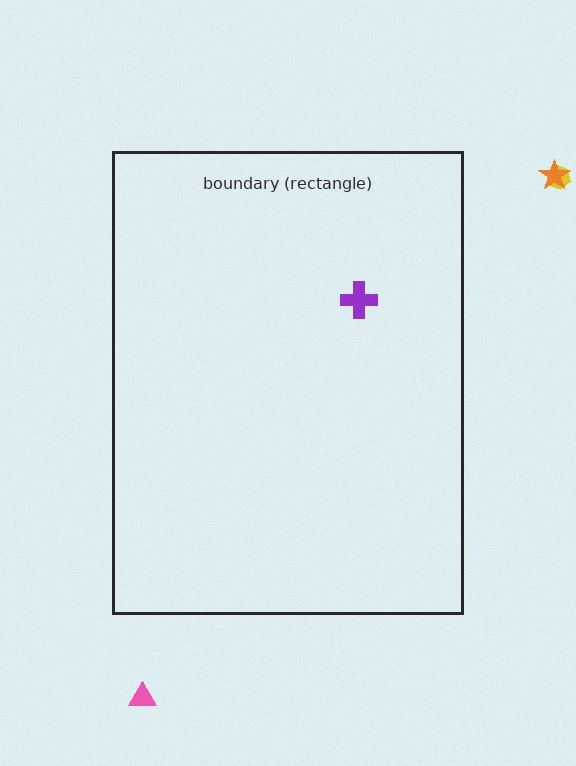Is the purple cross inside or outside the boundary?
Inside.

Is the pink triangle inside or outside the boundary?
Outside.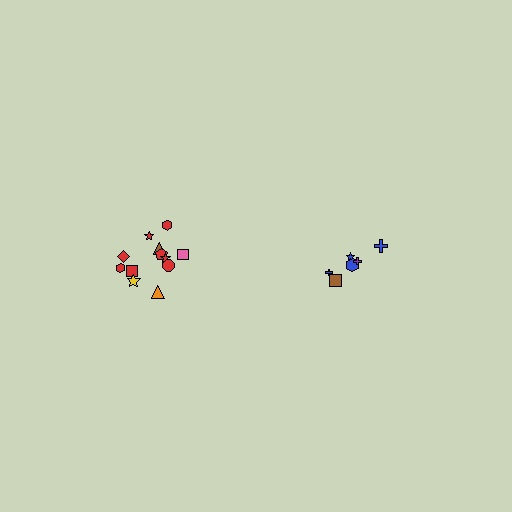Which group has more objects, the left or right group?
The left group.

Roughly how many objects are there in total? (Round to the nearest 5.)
Roughly 20 objects in total.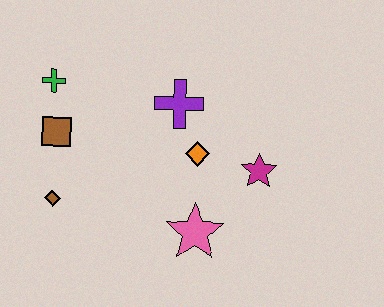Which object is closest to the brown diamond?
The brown square is closest to the brown diamond.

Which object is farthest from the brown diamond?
The magenta star is farthest from the brown diamond.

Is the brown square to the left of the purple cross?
Yes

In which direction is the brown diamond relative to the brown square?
The brown diamond is below the brown square.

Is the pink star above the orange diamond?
No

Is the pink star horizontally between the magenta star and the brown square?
Yes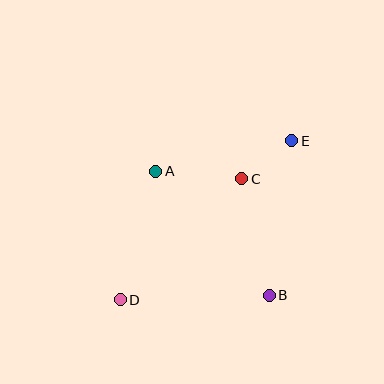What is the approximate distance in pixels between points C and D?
The distance between C and D is approximately 172 pixels.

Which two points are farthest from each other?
Points D and E are farthest from each other.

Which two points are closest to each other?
Points C and E are closest to each other.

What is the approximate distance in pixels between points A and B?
The distance between A and B is approximately 168 pixels.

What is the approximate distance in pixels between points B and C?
The distance between B and C is approximately 120 pixels.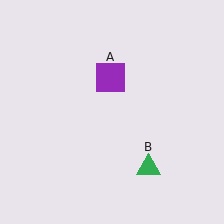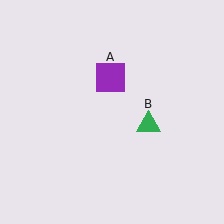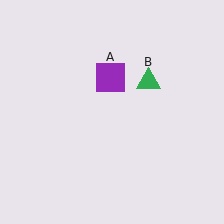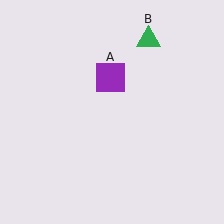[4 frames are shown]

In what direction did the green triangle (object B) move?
The green triangle (object B) moved up.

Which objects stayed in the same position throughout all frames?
Purple square (object A) remained stationary.